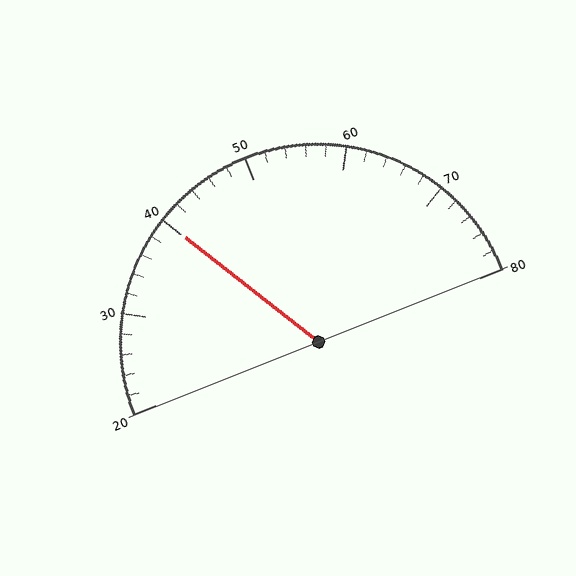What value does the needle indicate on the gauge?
The needle indicates approximately 40.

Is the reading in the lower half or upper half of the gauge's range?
The reading is in the lower half of the range (20 to 80).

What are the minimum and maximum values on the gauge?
The gauge ranges from 20 to 80.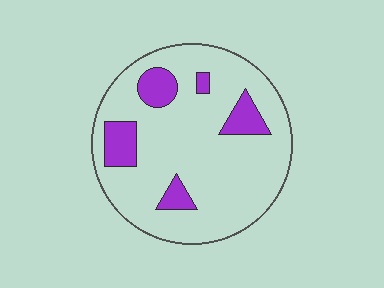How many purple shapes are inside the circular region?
5.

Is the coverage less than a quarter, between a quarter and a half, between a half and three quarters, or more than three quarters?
Less than a quarter.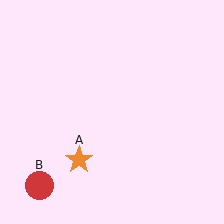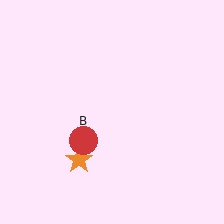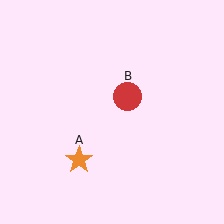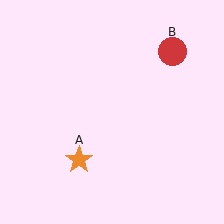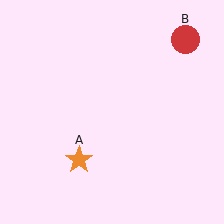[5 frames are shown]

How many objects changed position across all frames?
1 object changed position: red circle (object B).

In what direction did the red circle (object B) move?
The red circle (object B) moved up and to the right.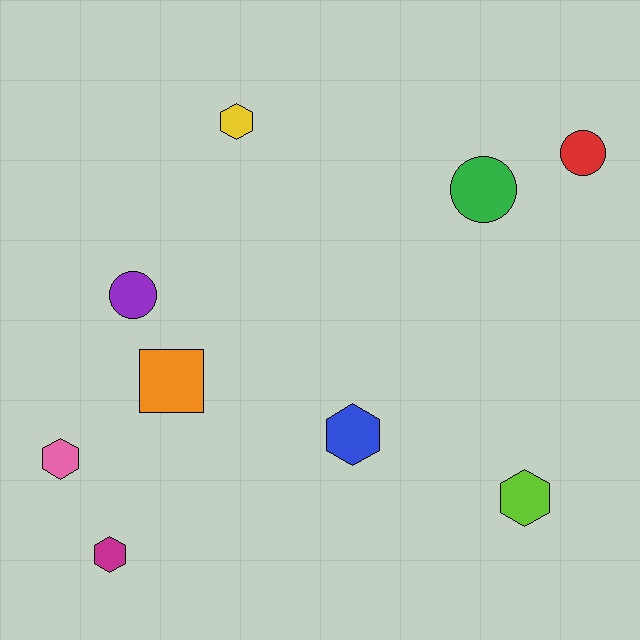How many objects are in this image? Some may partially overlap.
There are 9 objects.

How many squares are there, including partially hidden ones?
There is 1 square.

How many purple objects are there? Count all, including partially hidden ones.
There is 1 purple object.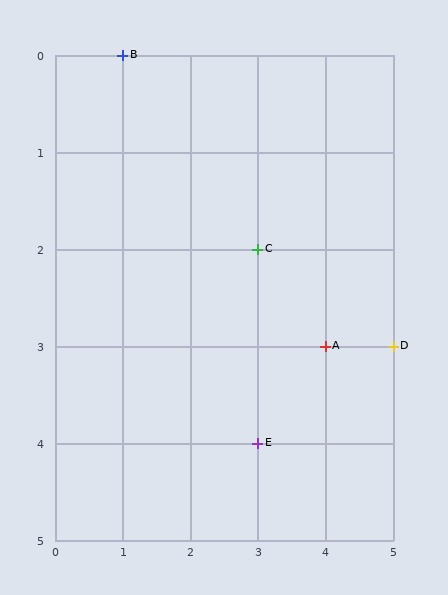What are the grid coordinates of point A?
Point A is at grid coordinates (4, 3).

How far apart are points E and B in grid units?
Points E and B are 2 columns and 4 rows apart (about 4.5 grid units diagonally).